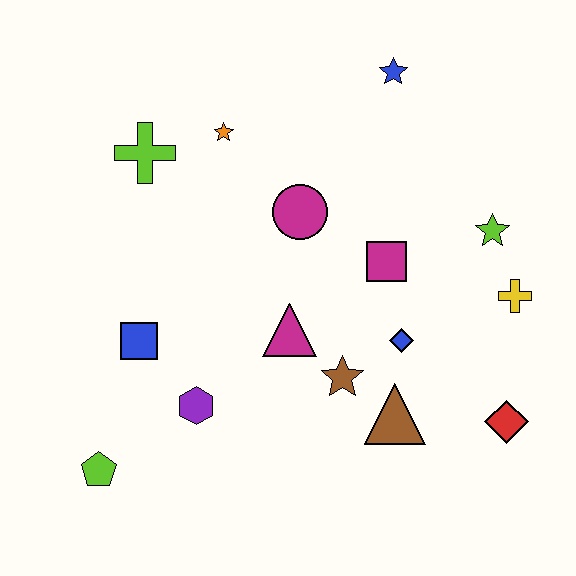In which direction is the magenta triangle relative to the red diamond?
The magenta triangle is to the left of the red diamond.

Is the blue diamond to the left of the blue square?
No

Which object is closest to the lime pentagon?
The purple hexagon is closest to the lime pentagon.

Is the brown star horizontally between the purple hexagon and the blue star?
Yes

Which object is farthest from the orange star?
The red diamond is farthest from the orange star.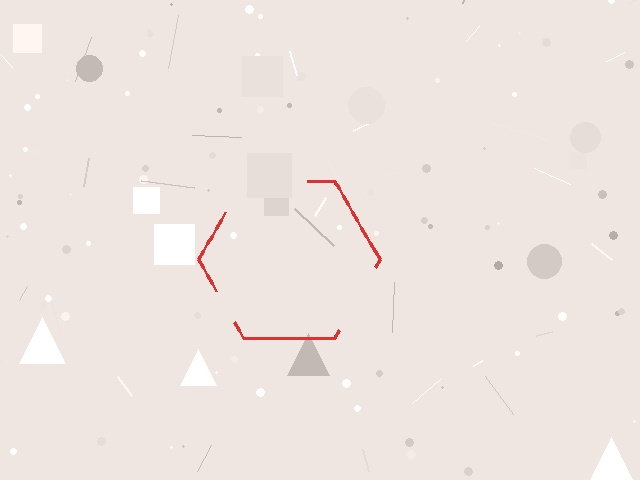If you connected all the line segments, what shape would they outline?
They would outline a hexagon.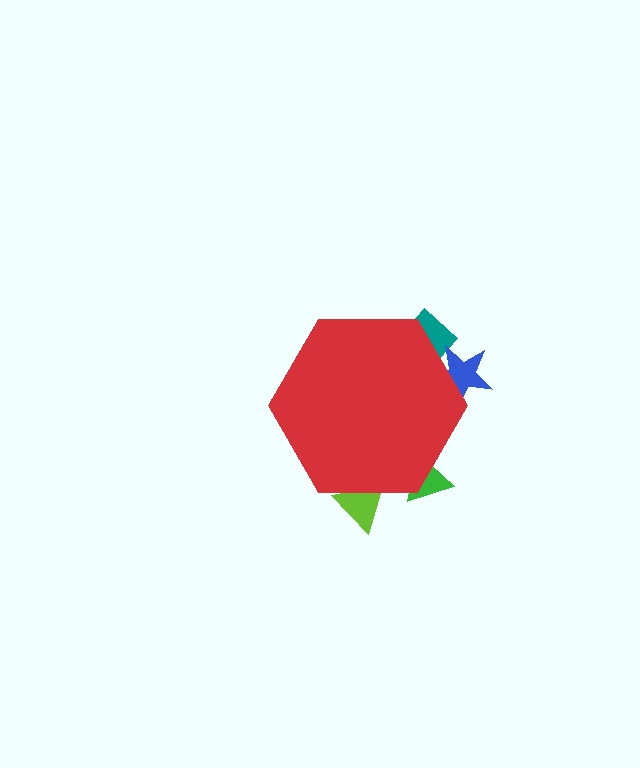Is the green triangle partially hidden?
Yes, the green triangle is partially hidden behind the red hexagon.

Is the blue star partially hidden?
Yes, the blue star is partially hidden behind the red hexagon.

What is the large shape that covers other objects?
A red hexagon.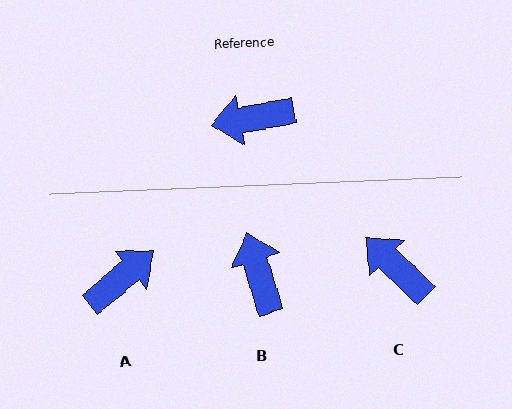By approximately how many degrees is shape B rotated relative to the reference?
Approximately 83 degrees clockwise.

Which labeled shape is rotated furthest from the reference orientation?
A, about 150 degrees away.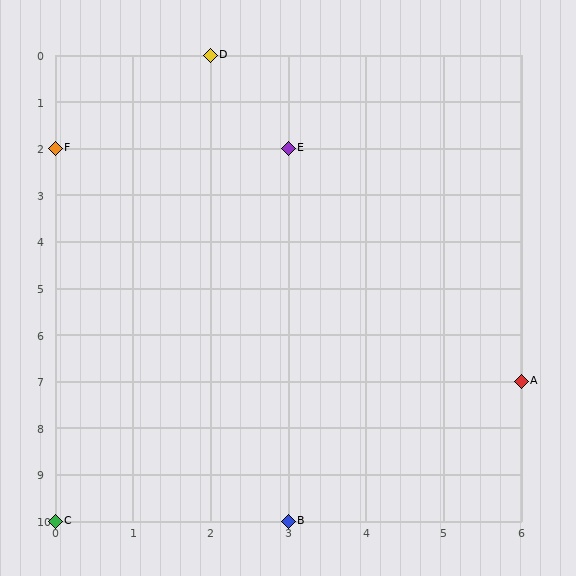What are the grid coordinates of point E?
Point E is at grid coordinates (3, 2).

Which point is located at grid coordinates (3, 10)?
Point B is at (3, 10).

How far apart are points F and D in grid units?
Points F and D are 2 columns and 2 rows apart (about 2.8 grid units diagonally).